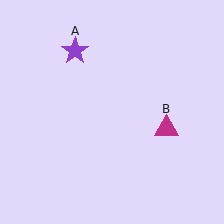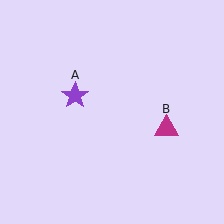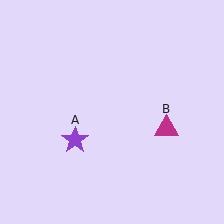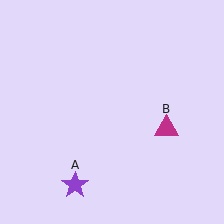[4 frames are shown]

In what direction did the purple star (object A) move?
The purple star (object A) moved down.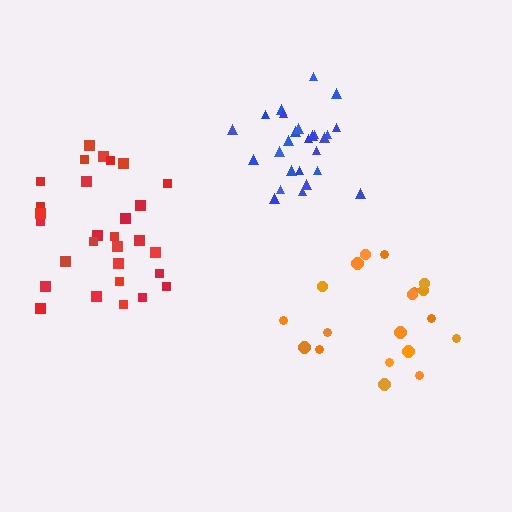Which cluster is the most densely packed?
Blue.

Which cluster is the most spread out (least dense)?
Orange.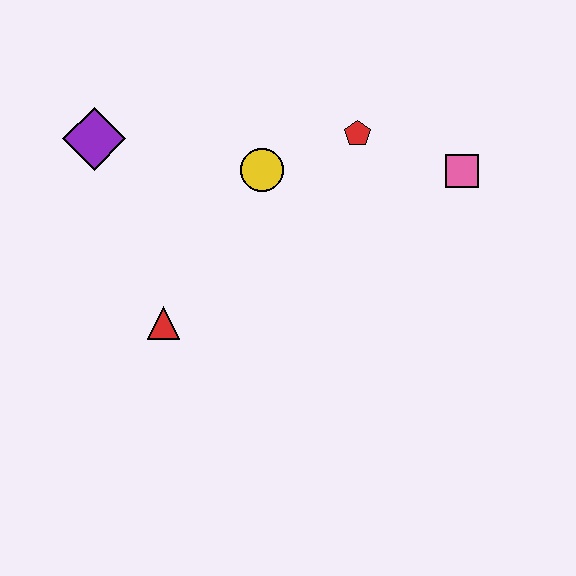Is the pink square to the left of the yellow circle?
No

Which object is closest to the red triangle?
The yellow circle is closest to the red triangle.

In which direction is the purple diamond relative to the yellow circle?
The purple diamond is to the left of the yellow circle.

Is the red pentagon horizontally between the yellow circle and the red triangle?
No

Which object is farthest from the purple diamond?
The pink square is farthest from the purple diamond.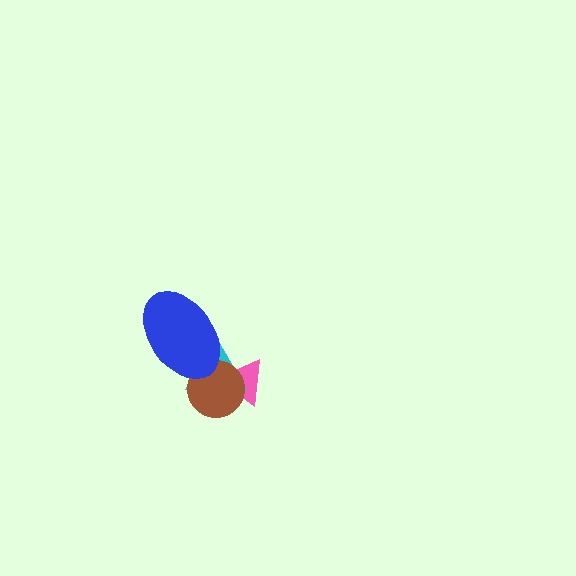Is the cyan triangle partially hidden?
Yes, it is partially covered by another shape.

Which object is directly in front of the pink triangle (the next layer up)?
The cyan triangle is directly in front of the pink triangle.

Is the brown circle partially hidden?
Yes, it is partially covered by another shape.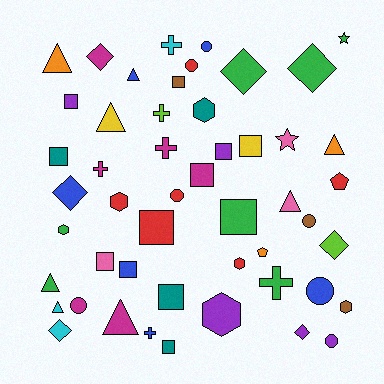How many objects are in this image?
There are 50 objects.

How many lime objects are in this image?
There are 2 lime objects.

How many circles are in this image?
There are 7 circles.